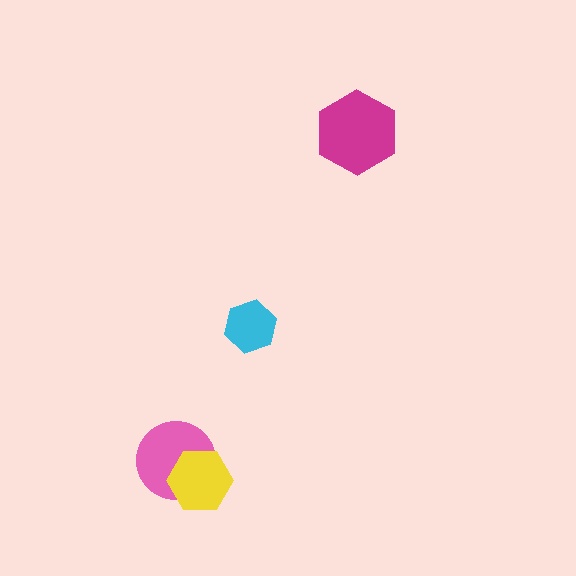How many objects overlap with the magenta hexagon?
0 objects overlap with the magenta hexagon.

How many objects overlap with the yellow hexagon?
1 object overlaps with the yellow hexagon.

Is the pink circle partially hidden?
Yes, it is partially covered by another shape.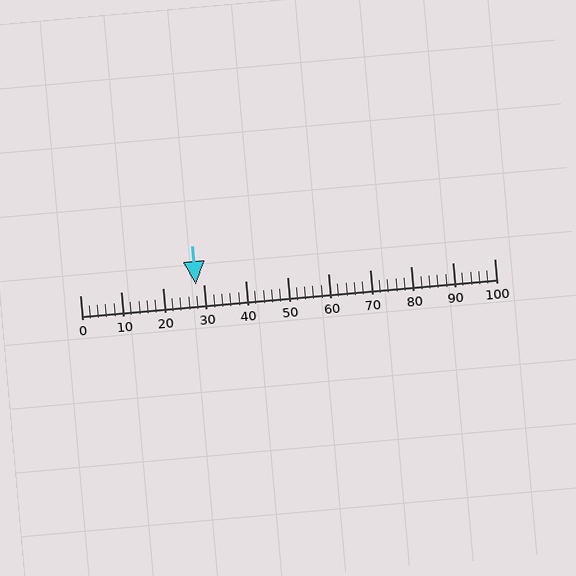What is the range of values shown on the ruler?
The ruler shows values from 0 to 100.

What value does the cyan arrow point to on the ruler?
The cyan arrow points to approximately 28.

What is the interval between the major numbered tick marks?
The major tick marks are spaced 10 units apart.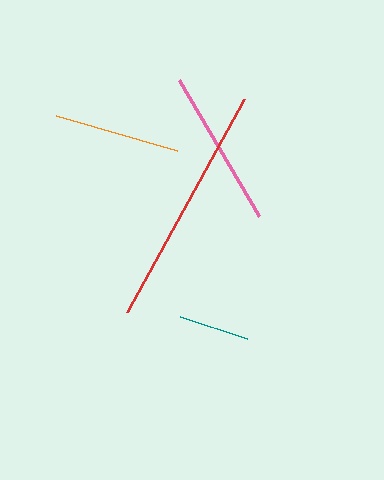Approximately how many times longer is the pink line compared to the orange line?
The pink line is approximately 1.3 times the length of the orange line.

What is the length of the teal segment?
The teal segment is approximately 71 pixels long.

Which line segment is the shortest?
The teal line is the shortest at approximately 71 pixels.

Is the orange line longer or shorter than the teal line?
The orange line is longer than the teal line.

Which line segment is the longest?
The red line is the longest at approximately 244 pixels.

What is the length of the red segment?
The red segment is approximately 244 pixels long.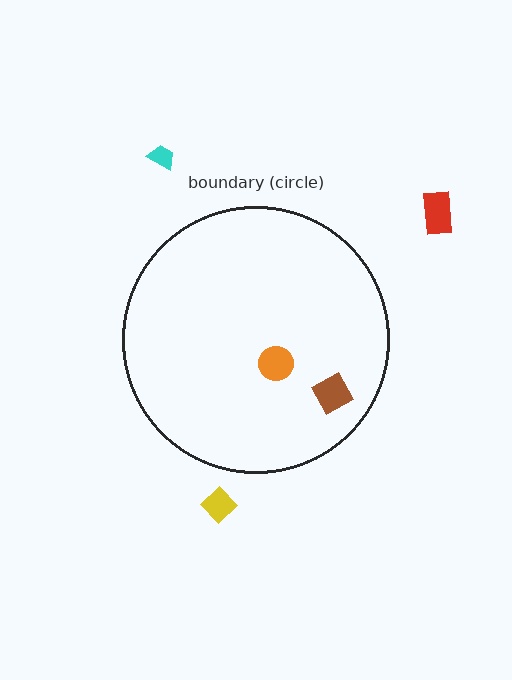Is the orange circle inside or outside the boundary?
Inside.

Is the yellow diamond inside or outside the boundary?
Outside.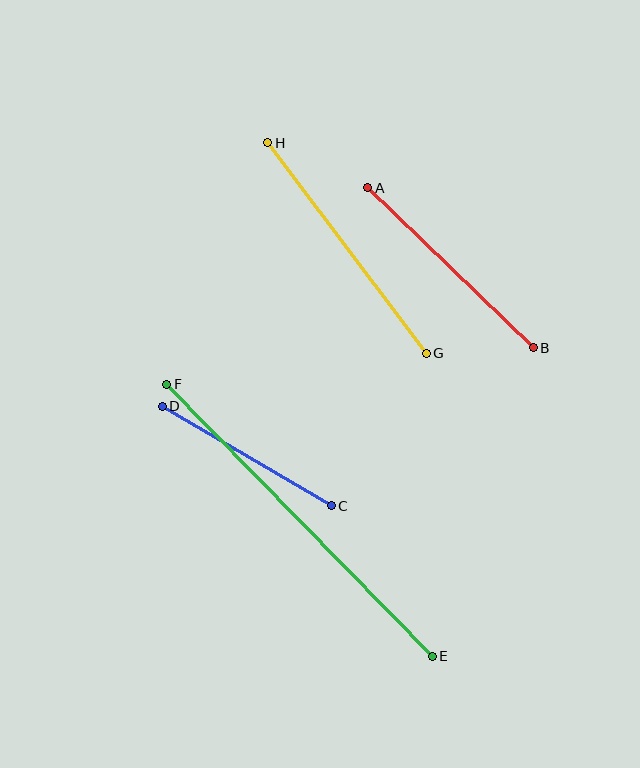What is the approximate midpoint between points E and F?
The midpoint is at approximately (300, 520) pixels.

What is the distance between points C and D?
The distance is approximately 196 pixels.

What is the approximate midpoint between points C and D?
The midpoint is at approximately (247, 456) pixels.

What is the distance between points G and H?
The distance is approximately 263 pixels.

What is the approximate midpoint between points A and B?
The midpoint is at approximately (451, 268) pixels.